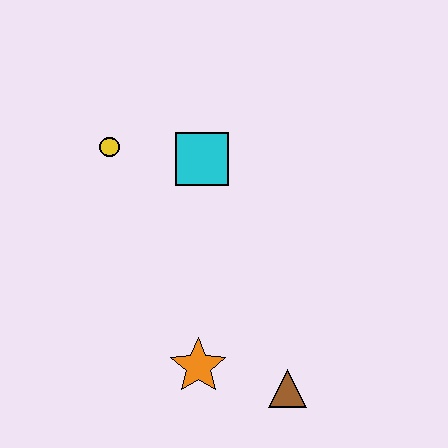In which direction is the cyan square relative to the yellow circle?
The cyan square is to the right of the yellow circle.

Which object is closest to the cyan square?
The yellow circle is closest to the cyan square.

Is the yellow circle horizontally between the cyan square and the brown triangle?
No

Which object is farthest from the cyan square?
The brown triangle is farthest from the cyan square.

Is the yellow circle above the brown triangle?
Yes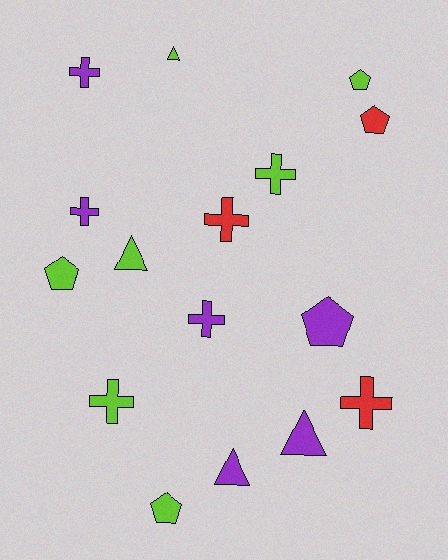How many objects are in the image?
There are 16 objects.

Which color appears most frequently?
Lime, with 7 objects.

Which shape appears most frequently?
Cross, with 7 objects.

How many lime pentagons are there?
There are 3 lime pentagons.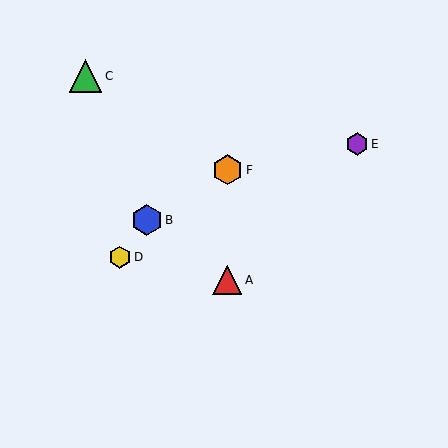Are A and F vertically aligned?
Yes, both are at x≈227.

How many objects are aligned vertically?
2 objects (A, F) are aligned vertically.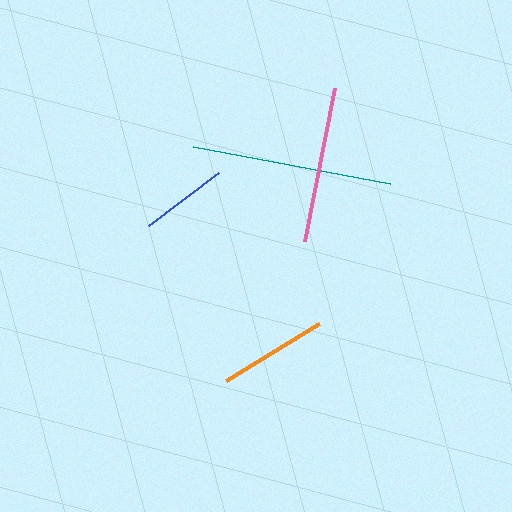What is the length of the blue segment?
The blue segment is approximately 88 pixels long.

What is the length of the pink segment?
The pink segment is approximately 157 pixels long.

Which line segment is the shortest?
The blue line is the shortest at approximately 88 pixels.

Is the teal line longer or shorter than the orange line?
The teal line is longer than the orange line.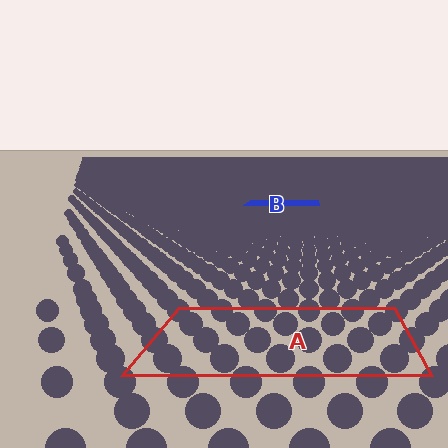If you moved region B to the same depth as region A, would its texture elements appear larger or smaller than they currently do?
They would appear larger. At a closer depth, the same texture elements are projected at a bigger on-screen size.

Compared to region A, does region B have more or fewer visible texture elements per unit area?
Region B has more texture elements per unit area — they are packed more densely because it is farther away.